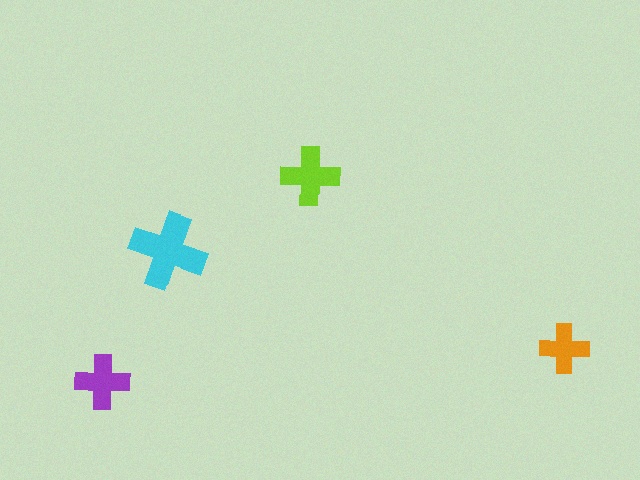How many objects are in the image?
There are 4 objects in the image.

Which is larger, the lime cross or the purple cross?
The lime one.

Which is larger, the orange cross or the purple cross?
The purple one.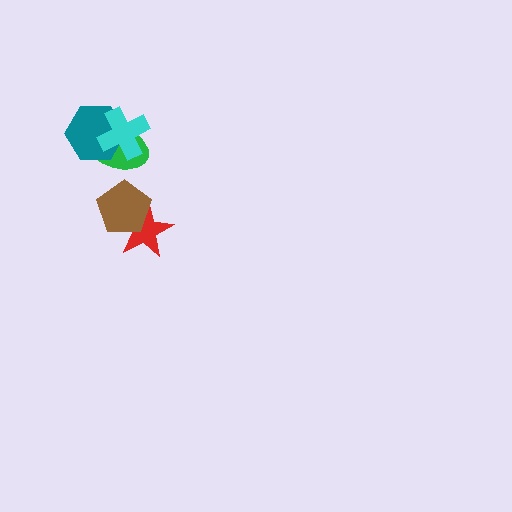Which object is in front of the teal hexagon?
The cyan cross is in front of the teal hexagon.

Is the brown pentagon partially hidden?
No, no other shape covers it.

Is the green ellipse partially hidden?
Yes, it is partially covered by another shape.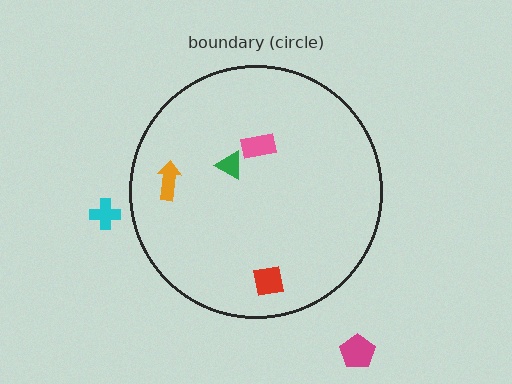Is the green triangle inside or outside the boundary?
Inside.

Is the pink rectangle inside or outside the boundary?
Inside.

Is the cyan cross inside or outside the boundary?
Outside.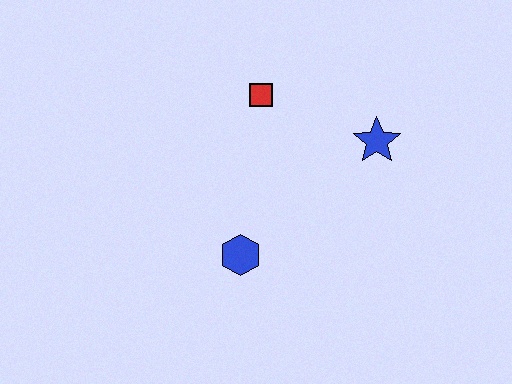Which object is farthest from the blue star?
The blue hexagon is farthest from the blue star.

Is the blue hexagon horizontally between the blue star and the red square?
No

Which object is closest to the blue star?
The red square is closest to the blue star.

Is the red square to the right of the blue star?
No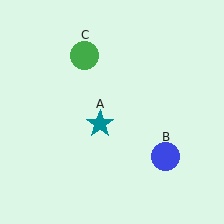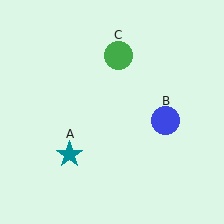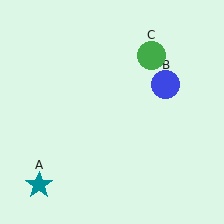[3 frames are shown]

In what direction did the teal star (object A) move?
The teal star (object A) moved down and to the left.